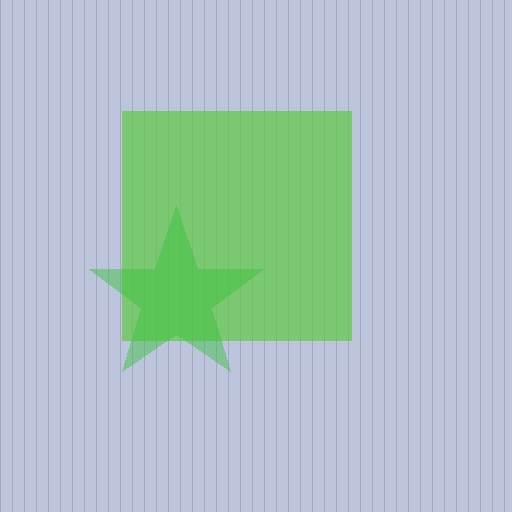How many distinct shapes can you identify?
There are 2 distinct shapes: a lime square, a green star.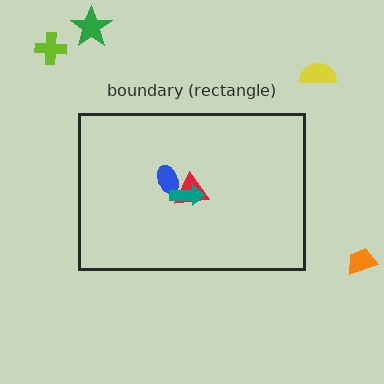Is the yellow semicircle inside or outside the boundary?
Outside.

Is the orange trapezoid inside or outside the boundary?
Outside.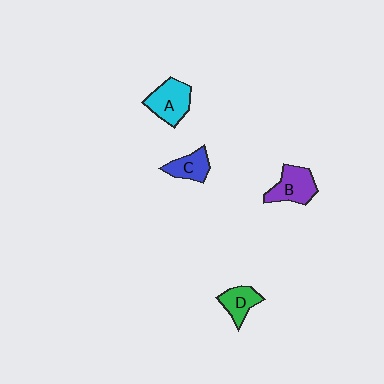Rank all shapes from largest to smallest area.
From largest to smallest: A (cyan), B (purple), D (green), C (blue).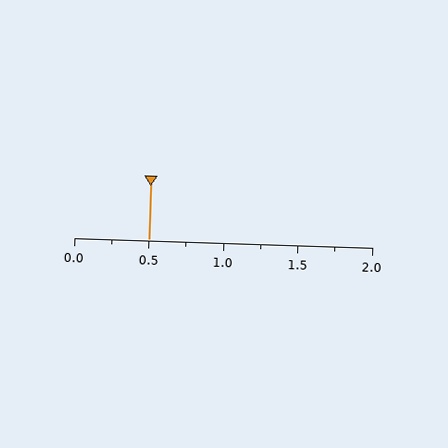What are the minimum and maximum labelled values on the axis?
The axis runs from 0.0 to 2.0.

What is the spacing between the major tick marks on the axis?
The major ticks are spaced 0.5 apart.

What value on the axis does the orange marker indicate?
The marker indicates approximately 0.5.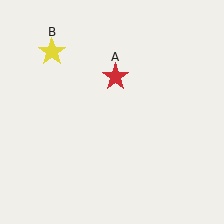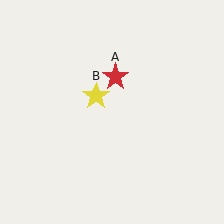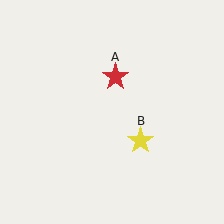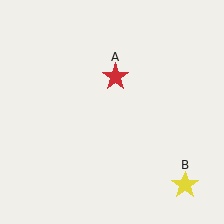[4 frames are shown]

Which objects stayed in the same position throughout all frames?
Red star (object A) remained stationary.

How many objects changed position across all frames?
1 object changed position: yellow star (object B).